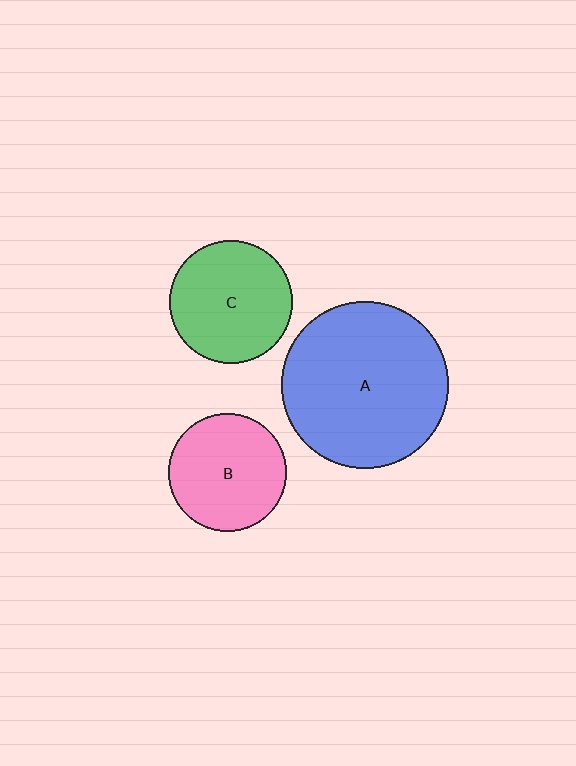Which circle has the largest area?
Circle A (blue).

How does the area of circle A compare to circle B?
Approximately 2.0 times.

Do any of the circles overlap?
No, none of the circles overlap.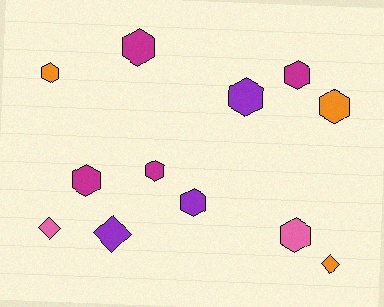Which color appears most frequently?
Magenta, with 4 objects.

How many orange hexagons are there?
There are 2 orange hexagons.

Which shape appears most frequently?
Hexagon, with 9 objects.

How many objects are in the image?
There are 12 objects.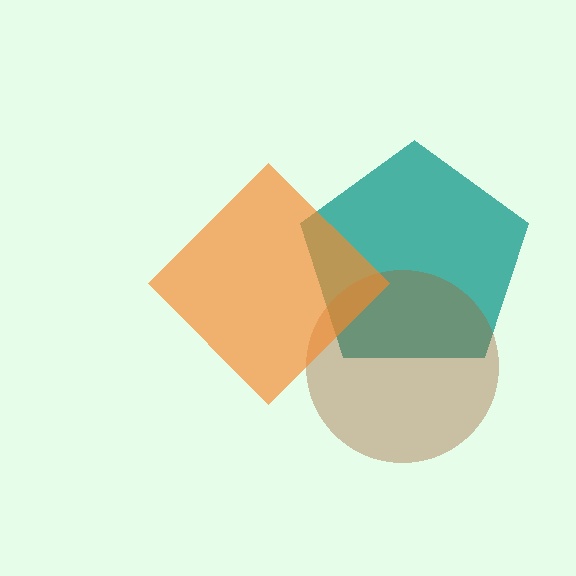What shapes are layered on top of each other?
The layered shapes are: a teal pentagon, a brown circle, an orange diamond.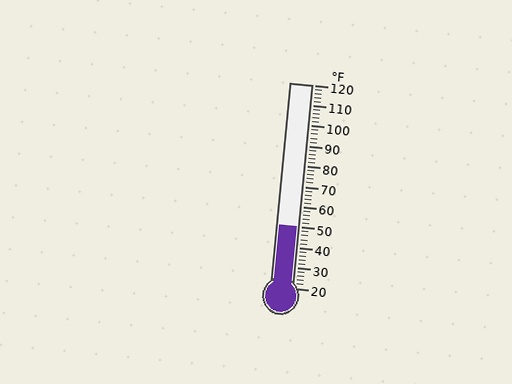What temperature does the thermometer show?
The thermometer shows approximately 50°F.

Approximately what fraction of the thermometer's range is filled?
The thermometer is filled to approximately 30% of its range.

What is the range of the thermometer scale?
The thermometer scale ranges from 20°F to 120°F.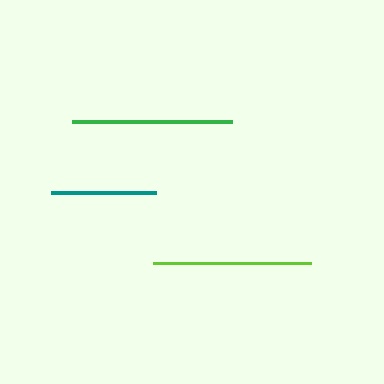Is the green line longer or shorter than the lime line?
The green line is longer than the lime line.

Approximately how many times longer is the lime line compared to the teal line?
The lime line is approximately 1.5 times the length of the teal line.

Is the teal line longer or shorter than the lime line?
The lime line is longer than the teal line.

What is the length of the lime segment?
The lime segment is approximately 158 pixels long.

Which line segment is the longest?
The green line is the longest at approximately 161 pixels.